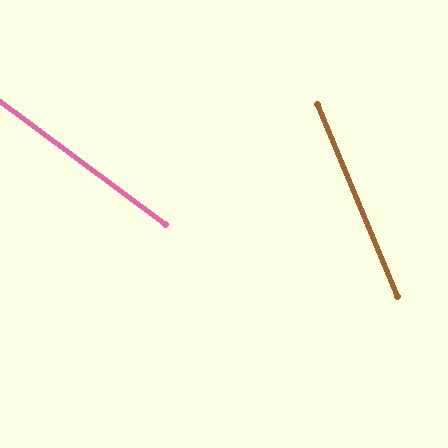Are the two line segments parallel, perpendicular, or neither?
Neither parallel nor perpendicular — they differ by about 31°.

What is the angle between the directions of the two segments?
Approximately 31 degrees.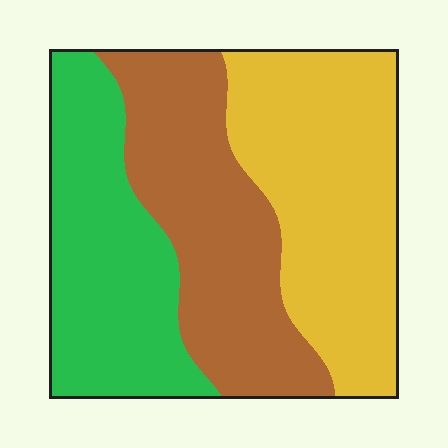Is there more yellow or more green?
Yellow.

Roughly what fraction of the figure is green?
Green covers about 30% of the figure.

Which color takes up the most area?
Yellow, at roughly 35%.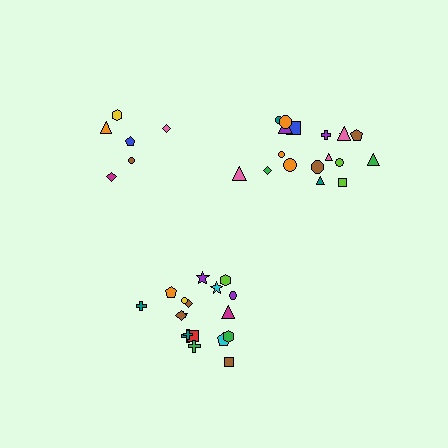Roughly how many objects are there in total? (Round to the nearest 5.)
Roughly 40 objects in total.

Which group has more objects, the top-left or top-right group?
The top-right group.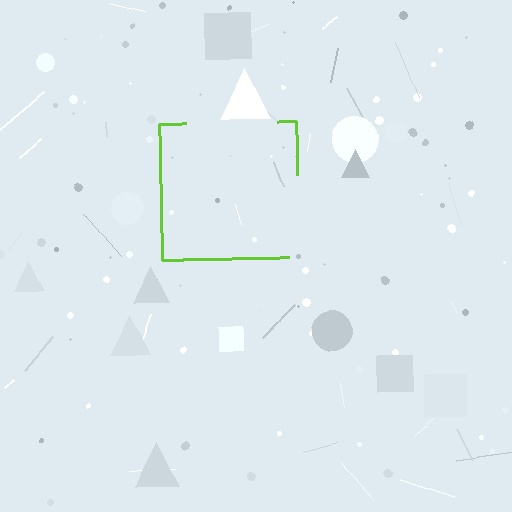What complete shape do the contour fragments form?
The contour fragments form a square.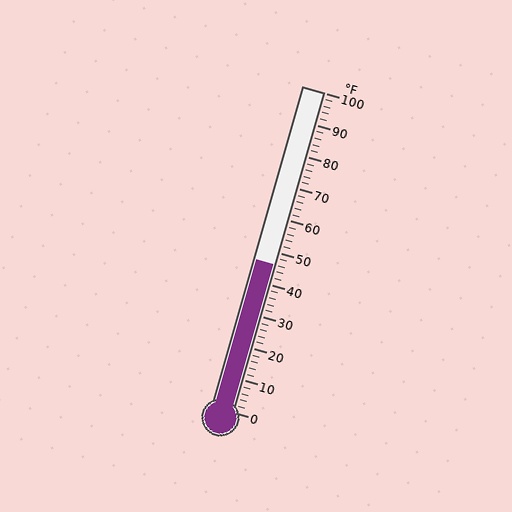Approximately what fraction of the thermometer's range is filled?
The thermometer is filled to approximately 45% of its range.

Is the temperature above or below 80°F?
The temperature is below 80°F.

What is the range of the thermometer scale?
The thermometer scale ranges from 0°F to 100°F.